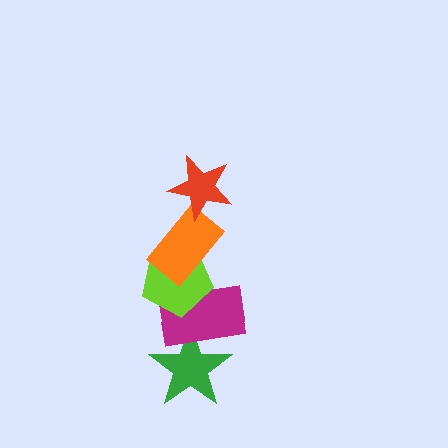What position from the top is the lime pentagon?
The lime pentagon is 3rd from the top.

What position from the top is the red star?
The red star is 1st from the top.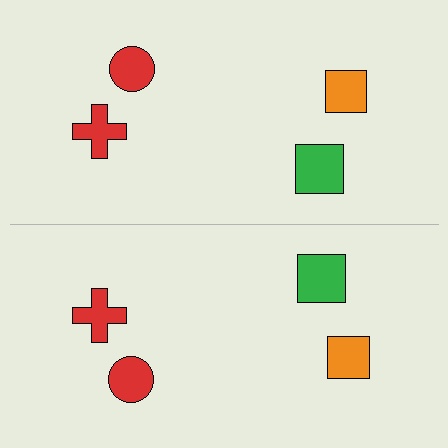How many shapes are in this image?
There are 8 shapes in this image.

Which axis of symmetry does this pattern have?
The pattern has a horizontal axis of symmetry running through the center of the image.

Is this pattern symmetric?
Yes, this pattern has bilateral (reflection) symmetry.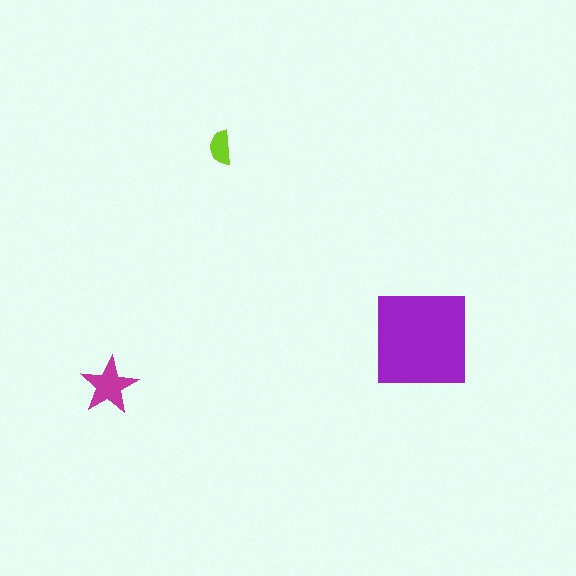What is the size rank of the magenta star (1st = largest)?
2nd.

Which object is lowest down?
The magenta star is bottommost.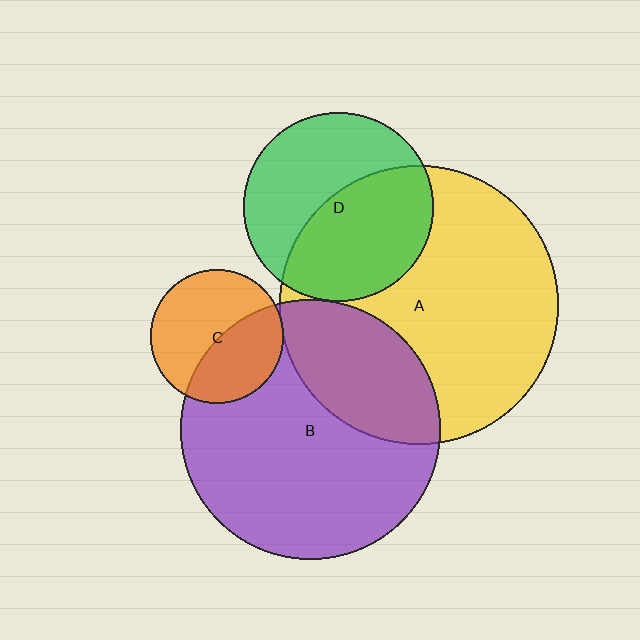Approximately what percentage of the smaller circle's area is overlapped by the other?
Approximately 5%.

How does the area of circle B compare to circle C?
Approximately 3.8 times.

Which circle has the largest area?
Circle A (yellow).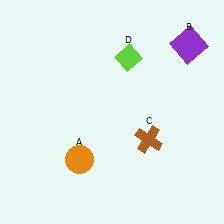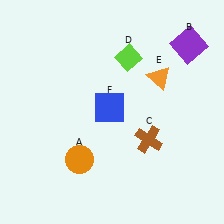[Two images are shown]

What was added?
An orange triangle (E), a blue square (F) were added in Image 2.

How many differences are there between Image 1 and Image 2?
There are 2 differences between the two images.